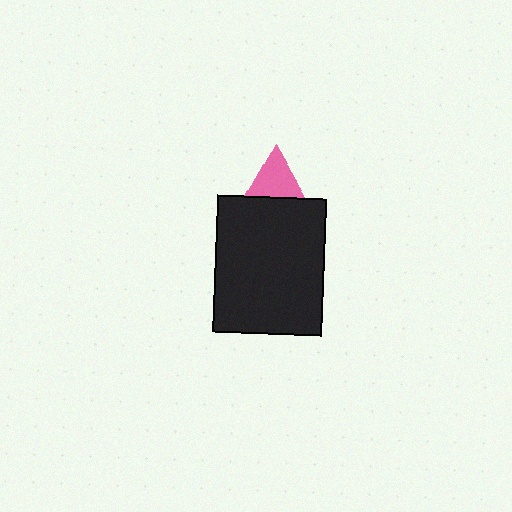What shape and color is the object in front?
The object in front is a black rectangle.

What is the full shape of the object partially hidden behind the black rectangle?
The partially hidden object is a pink triangle.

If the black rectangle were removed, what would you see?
You would see the complete pink triangle.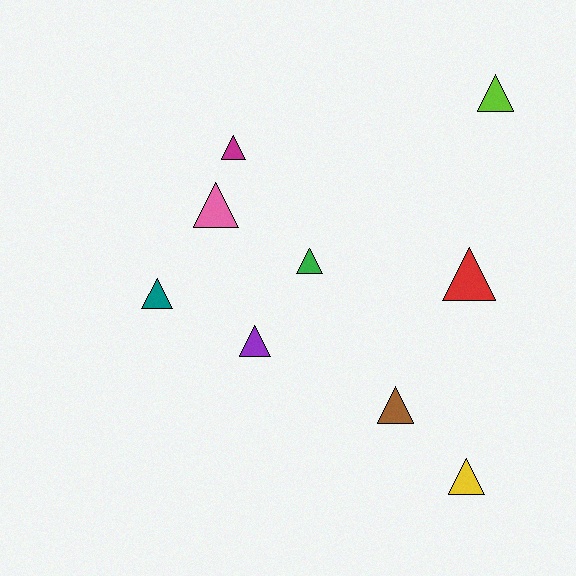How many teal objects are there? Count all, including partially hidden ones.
There is 1 teal object.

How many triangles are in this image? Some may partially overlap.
There are 9 triangles.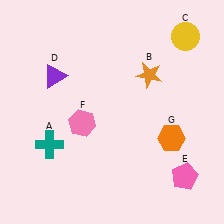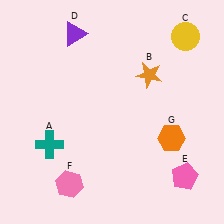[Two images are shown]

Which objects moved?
The objects that moved are: the purple triangle (D), the pink hexagon (F).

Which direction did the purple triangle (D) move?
The purple triangle (D) moved up.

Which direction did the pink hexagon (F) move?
The pink hexagon (F) moved down.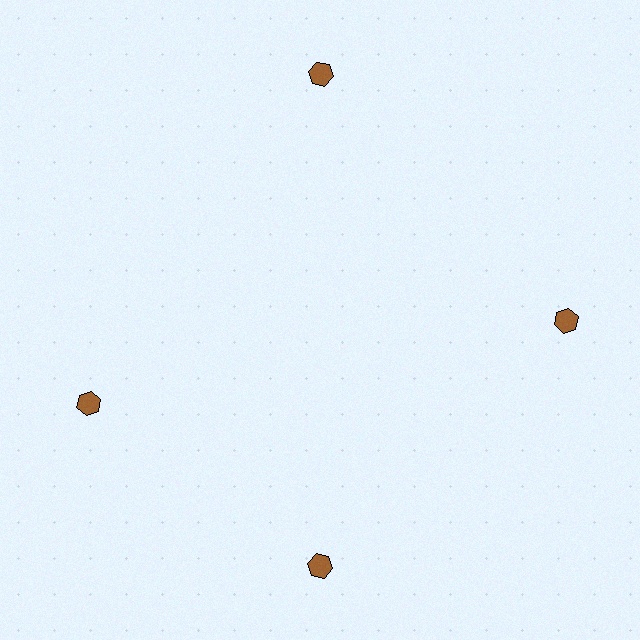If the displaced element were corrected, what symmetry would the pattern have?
It would have 4-fold rotational symmetry — the pattern would map onto itself every 90 degrees.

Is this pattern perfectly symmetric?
No. The 4 brown hexagons are arranged in a ring, but one element near the 9 o'clock position is rotated out of alignment along the ring, breaking the 4-fold rotational symmetry.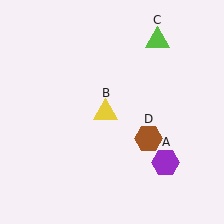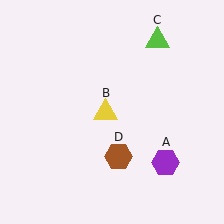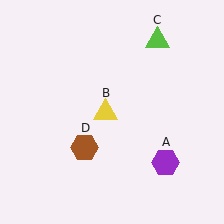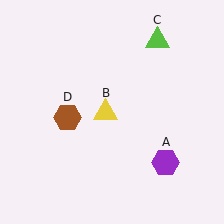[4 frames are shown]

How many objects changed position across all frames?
1 object changed position: brown hexagon (object D).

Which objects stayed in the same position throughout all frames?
Purple hexagon (object A) and yellow triangle (object B) and lime triangle (object C) remained stationary.